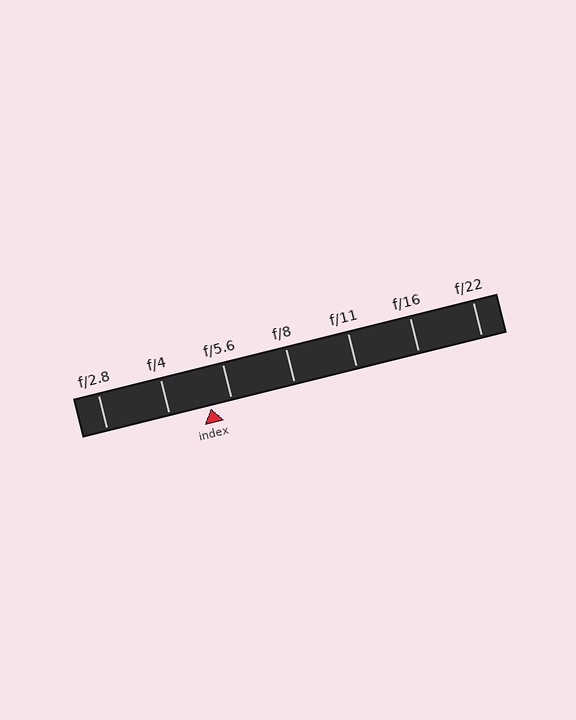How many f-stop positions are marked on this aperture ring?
There are 7 f-stop positions marked.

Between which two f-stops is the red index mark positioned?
The index mark is between f/4 and f/5.6.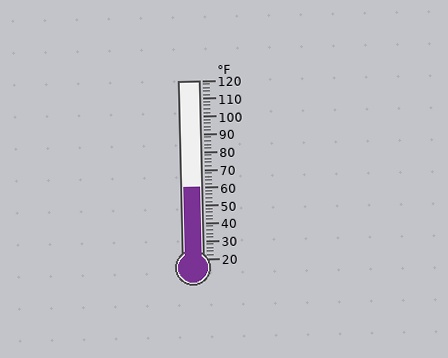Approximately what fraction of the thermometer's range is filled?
The thermometer is filled to approximately 40% of its range.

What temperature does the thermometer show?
The thermometer shows approximately 60°F.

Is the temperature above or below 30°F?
The temperature is above 30°F.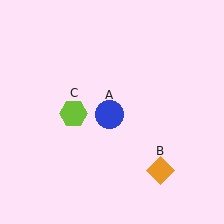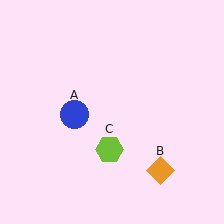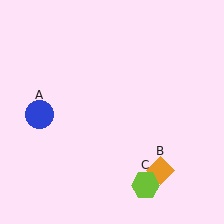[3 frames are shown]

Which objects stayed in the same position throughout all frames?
Orange diamond (object B) remained stationary.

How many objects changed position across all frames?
2 objects changed position: blue circle (object A), lime hexagon (object C).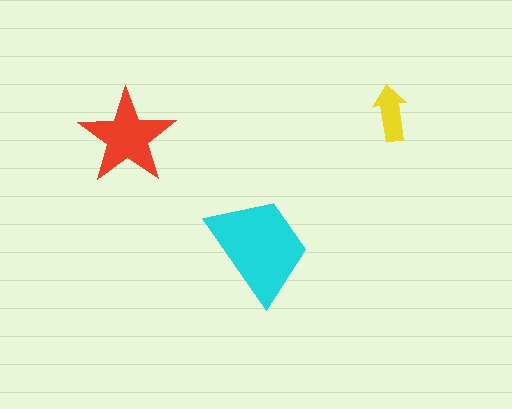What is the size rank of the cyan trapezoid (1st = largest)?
1st.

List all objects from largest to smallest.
The cyan trapezoid, the red star, the yellow arrow.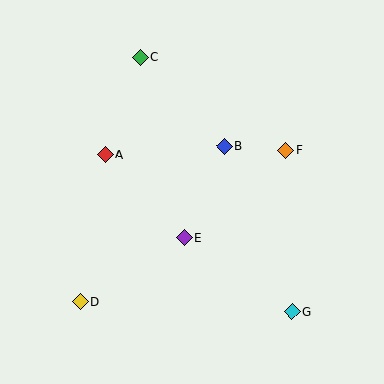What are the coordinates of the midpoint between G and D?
The midpoint between G and D is at (186, 307).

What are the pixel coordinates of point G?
Point G is at (292, 312).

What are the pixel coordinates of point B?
Point B is at (224, 146).